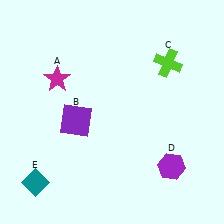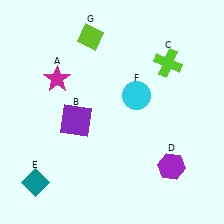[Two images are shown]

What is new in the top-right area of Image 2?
A cyan circle (F) was added in the top-right area of Image 2.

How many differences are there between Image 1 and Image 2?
There are 2 differences between the two images.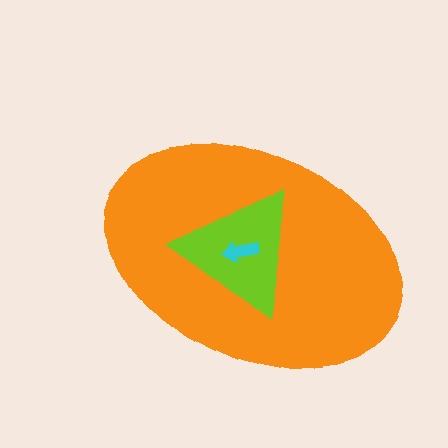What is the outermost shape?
The orange ellipse.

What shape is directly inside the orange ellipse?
The lime triangle.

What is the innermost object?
The cyan arrow.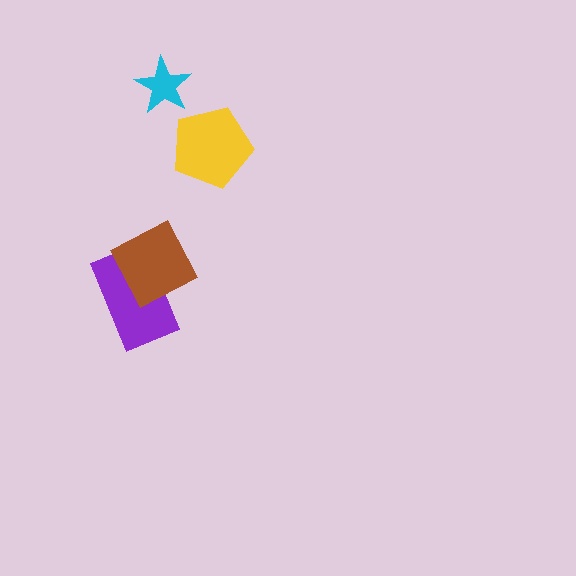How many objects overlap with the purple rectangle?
1 object overlaps with the purple rectangle.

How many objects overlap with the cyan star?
0 objects overlap with the cyan star.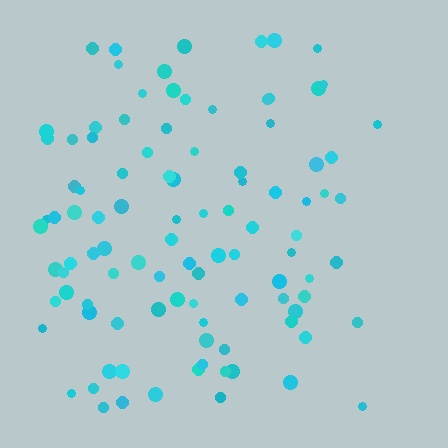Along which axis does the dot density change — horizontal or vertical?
Horizontal.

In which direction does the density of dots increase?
From right to left, with the left side densest.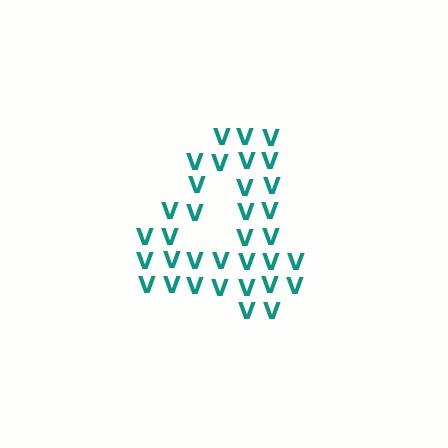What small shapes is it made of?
It is made of small letter V's.